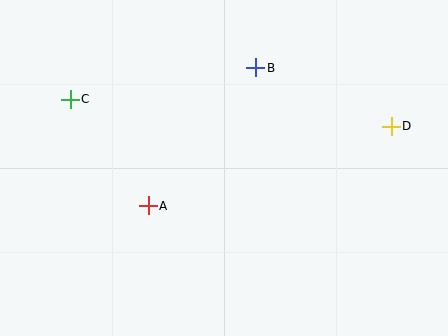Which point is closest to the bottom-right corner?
Point D is closest to the bottom-right corner.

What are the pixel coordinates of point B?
Point B is at (256, 68).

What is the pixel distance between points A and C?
The distance between A and C is 132 pixels.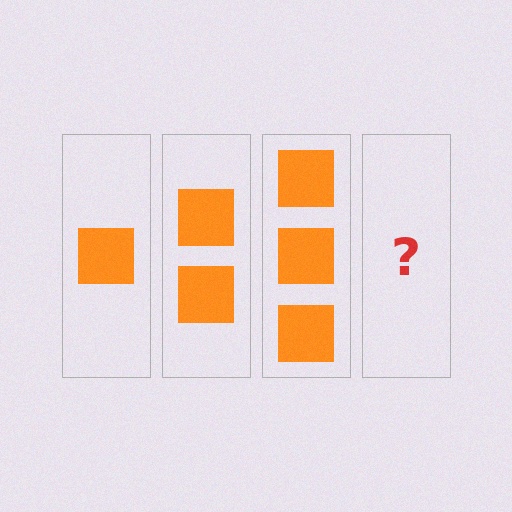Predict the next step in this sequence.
The next step is 4 squares.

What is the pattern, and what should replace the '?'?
The pattern is that each step adds one more square. The '?' should be 4 squares.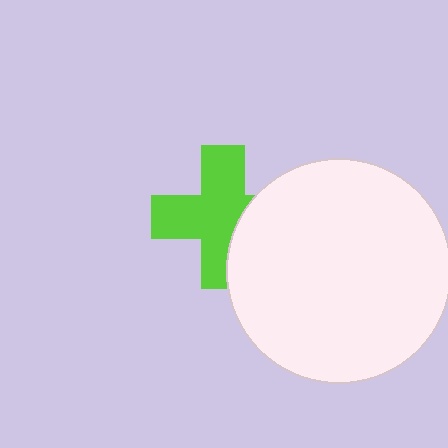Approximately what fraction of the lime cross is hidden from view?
Roughly 31% of the lime cross is hidden behind the white circle.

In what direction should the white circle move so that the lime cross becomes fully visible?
The white circle should move right. That is the shortest direction to clear the overlap and leave the lime cross fully visible.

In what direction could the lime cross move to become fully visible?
The lime cross could move left. That would shift it out from behind the white circle entirely.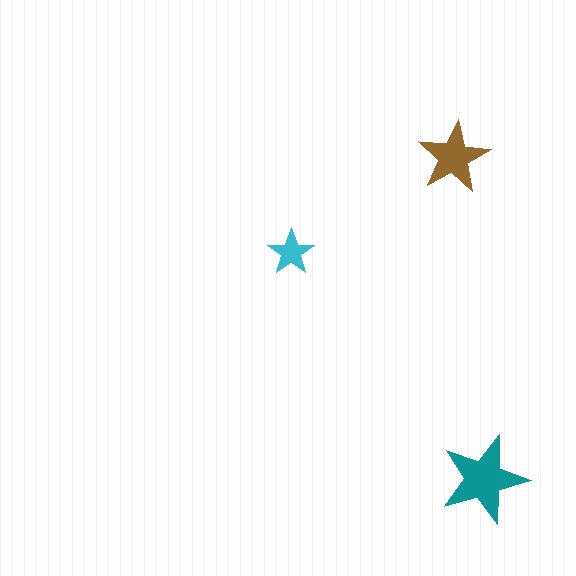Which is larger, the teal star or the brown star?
The teal one.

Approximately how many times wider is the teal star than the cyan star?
About 2 times wider.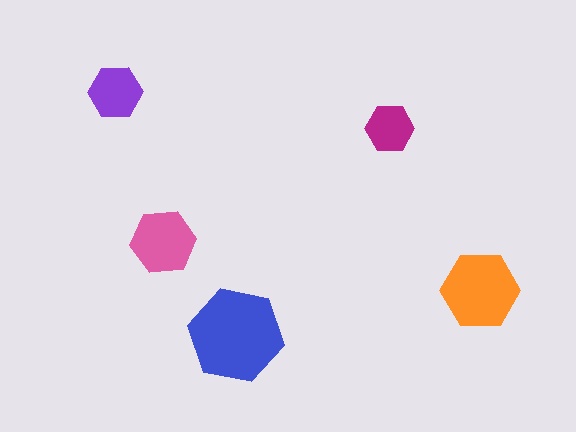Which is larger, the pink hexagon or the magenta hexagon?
The pink one.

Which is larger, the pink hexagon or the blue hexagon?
The blue one.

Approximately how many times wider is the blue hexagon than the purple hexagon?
About 2 times wider.